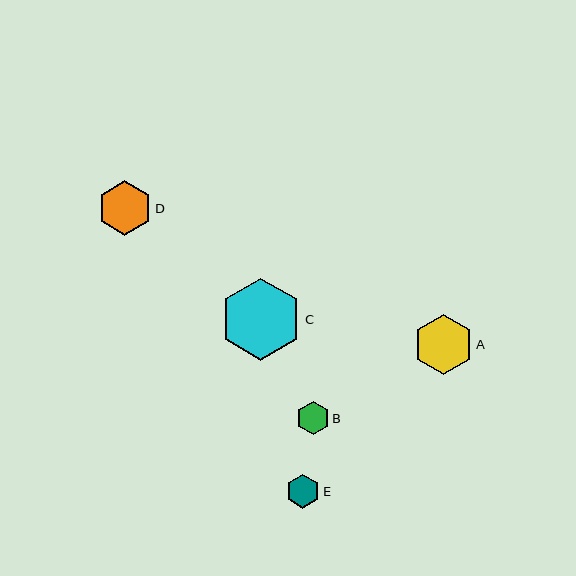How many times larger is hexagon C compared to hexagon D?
Hexagon C is approximately 1.5 times the size of hexagon D.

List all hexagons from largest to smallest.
From largest to smallest: C, A, D, E, B.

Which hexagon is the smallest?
Hexagon B is the smallest with a size of approximately 33 pixels.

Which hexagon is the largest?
Hexagon C is the largest with a size of approximately 82 pixels.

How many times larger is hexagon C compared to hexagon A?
Hexagon C is approximately 1.4 times the size of hexagon A.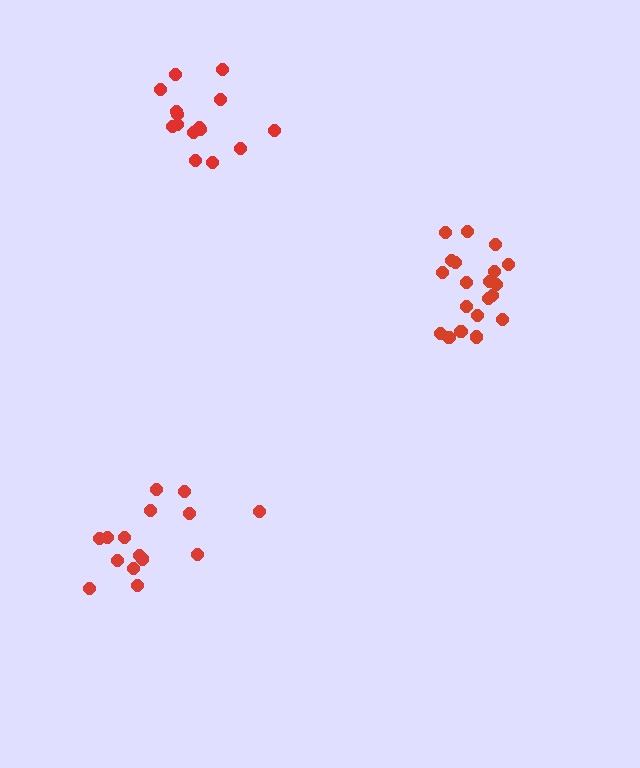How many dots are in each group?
Group 1: 15 dots, Group 2: 20 dots, Group 3: 15 dots (50 total).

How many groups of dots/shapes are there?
There are 3 groups.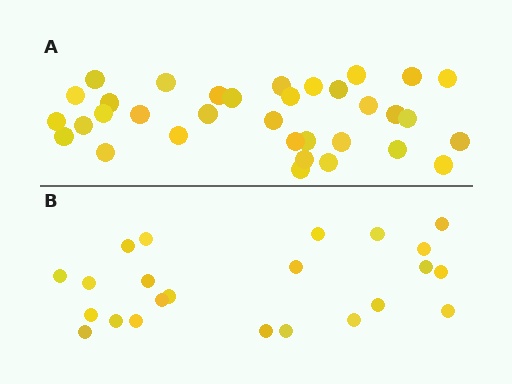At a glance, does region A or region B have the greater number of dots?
Region A (the top region) has more dots.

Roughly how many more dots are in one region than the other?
Region A has roughly 12 or so more dots than region B.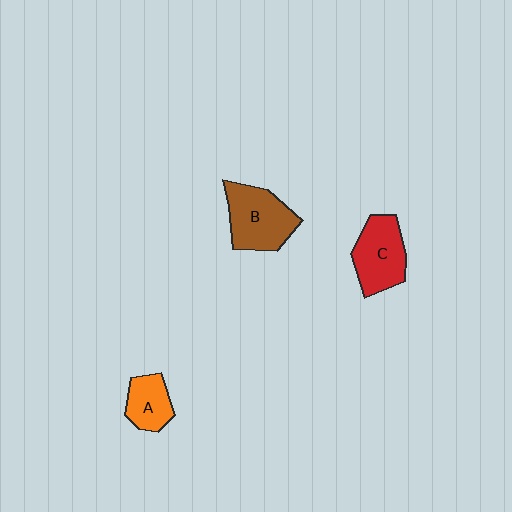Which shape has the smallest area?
Shape A (orange).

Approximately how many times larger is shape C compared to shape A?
Approximately 1.5 times.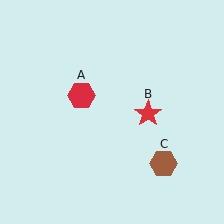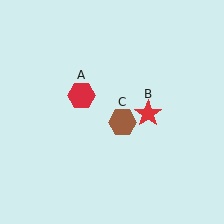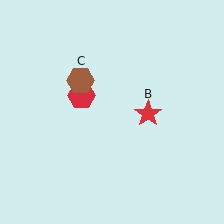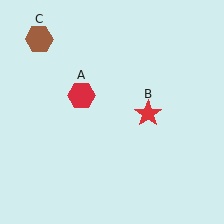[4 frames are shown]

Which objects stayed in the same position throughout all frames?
Red hexagon (object A) and red star (object B) remained stationary.